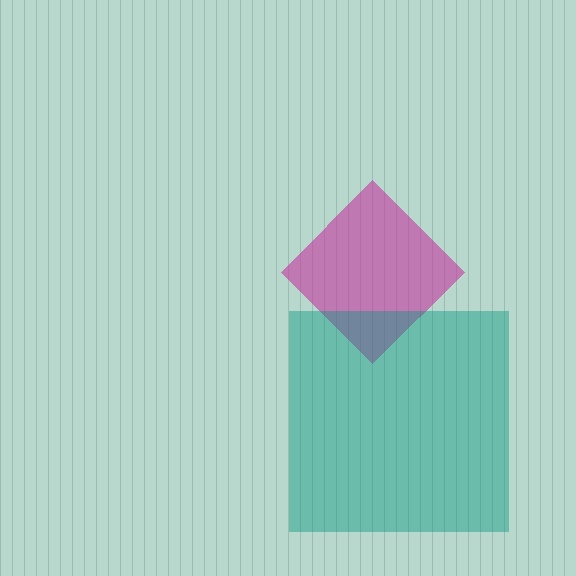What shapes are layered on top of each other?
The layered shapes are: a magenta diamond, a teal square.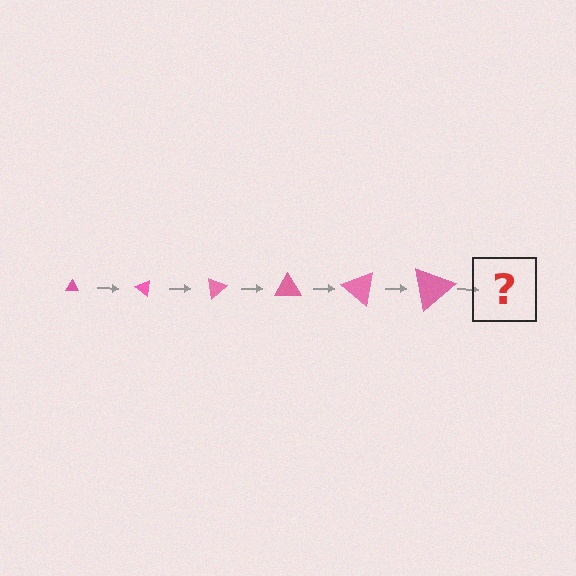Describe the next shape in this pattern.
It should be a triangle, larger than the previous one and rotated 240 degrees from the start.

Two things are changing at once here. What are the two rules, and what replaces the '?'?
The two rules are that the triangle grows larger each step and it rotates 40 degrees each step. The '?' should be a triangle, larger than the previous one and rotated 240 degrees from the start.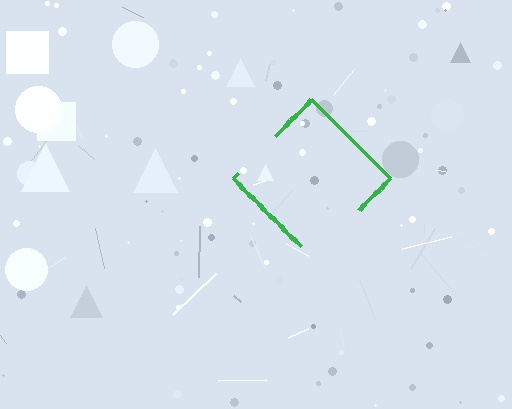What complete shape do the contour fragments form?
The contour fragments form a diamond.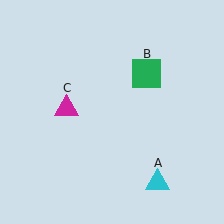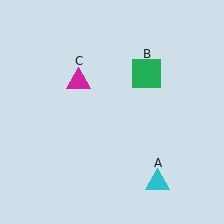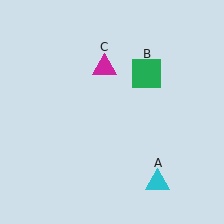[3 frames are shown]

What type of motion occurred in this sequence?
The magenta triangle (object C) rotated clockwise around the center of the scene.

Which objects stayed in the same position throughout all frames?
Cyan triangle (object A) and green square (object B) remained stationary.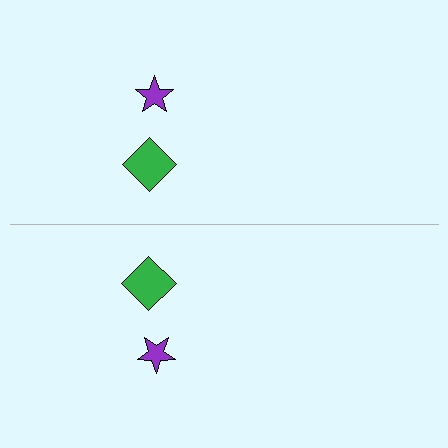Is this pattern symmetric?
Yes, this pattern has bilateral (reflection) symmetry.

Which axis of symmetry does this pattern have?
The pattern has a horizontal axis of symmetry running through the center of the image.